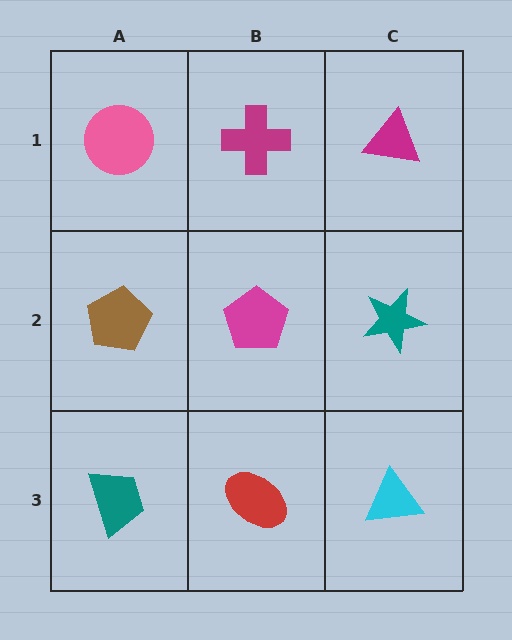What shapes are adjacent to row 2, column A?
A pink circle (row 1, column A), a teal trapezoid (row 3, column A), a magenta pentagon (row 2, column B).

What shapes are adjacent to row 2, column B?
A magenta cross (row 1, column B), a red ellipse (row 3, column B), a brown pentagon (row 2, column A), a teal star (row 2, column C).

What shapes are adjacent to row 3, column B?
A magenta pentagon (row 2, column B), a teal trapezoid (row 3, column A), a cyan triangle (row 3, column C).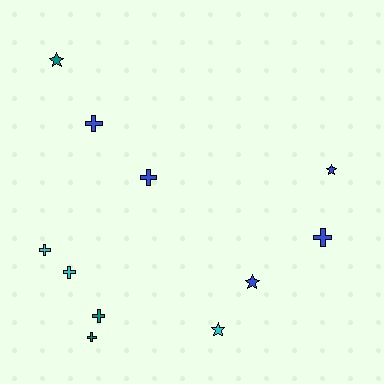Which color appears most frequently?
Blue, with 5 objects.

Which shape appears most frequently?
Cross, with 7 objects.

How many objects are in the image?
There are 11 objects.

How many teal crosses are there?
There are 2 teal crosses.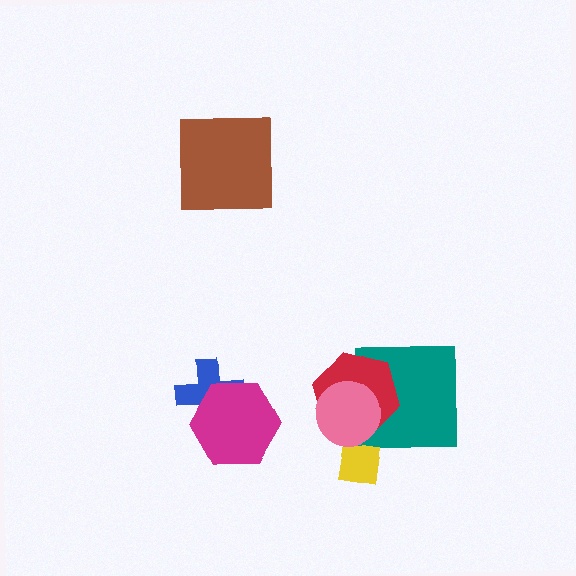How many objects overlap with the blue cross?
1 object overlaps with the blue cross.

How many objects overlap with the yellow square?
1 object overlaps with the yellow square.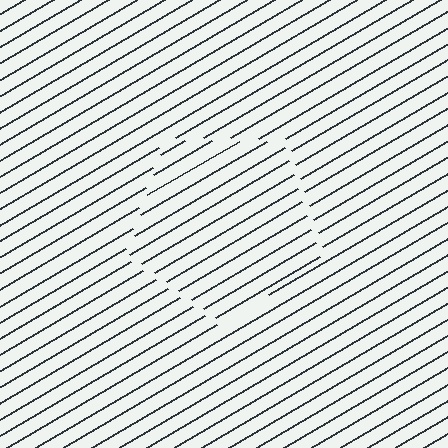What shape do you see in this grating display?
An illusory pentagon. The interior of the shape contains the same grating, shifted by half a period — the contour is defined by the phase discontinuity where line-ends from the inner and outer gratings abut.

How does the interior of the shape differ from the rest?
The interior of the shape contains the same grating, shifted by half a period — the contour is defined by the phase discontinuity where line-ends from the inner and outer gratings abut.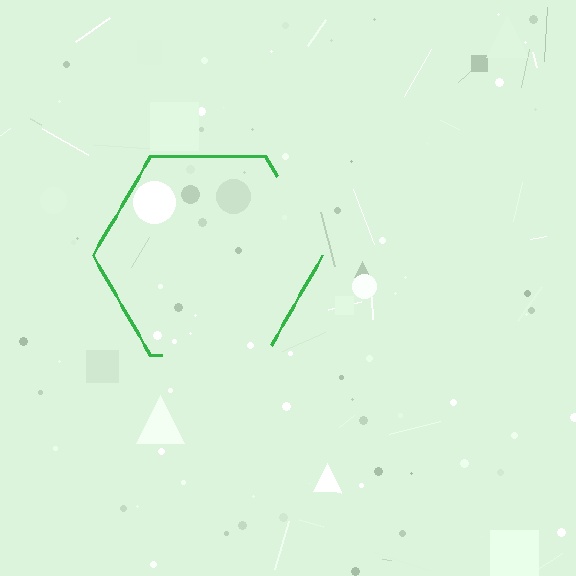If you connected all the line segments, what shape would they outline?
They would outline a hexagon.